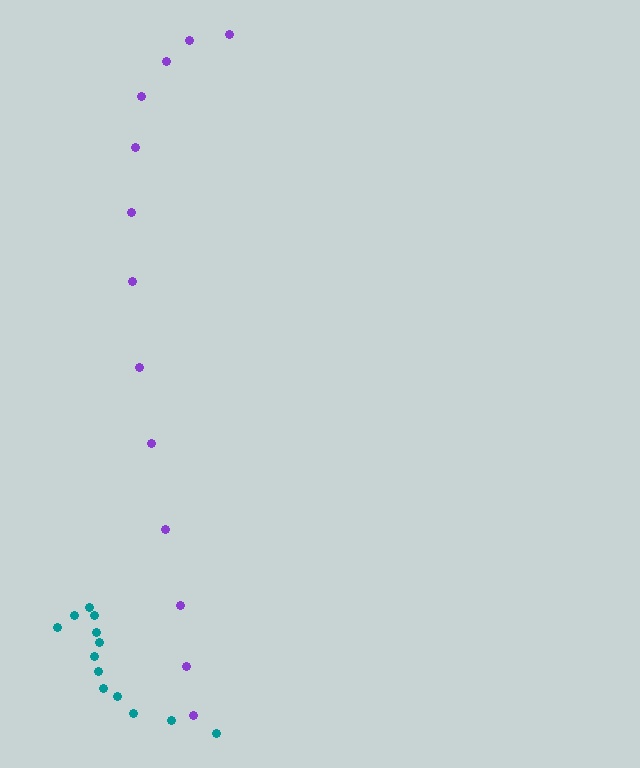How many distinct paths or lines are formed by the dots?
There are 2 distinct paths.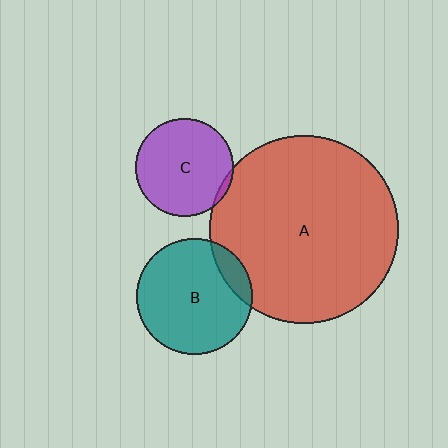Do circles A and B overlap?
Yes.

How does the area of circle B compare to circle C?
Approximately 1.4 times.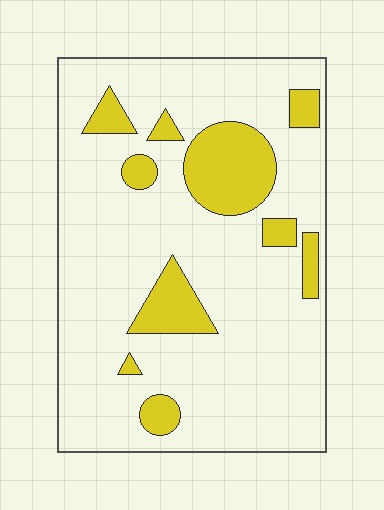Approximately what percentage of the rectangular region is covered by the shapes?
Approximately 20%.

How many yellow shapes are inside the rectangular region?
10.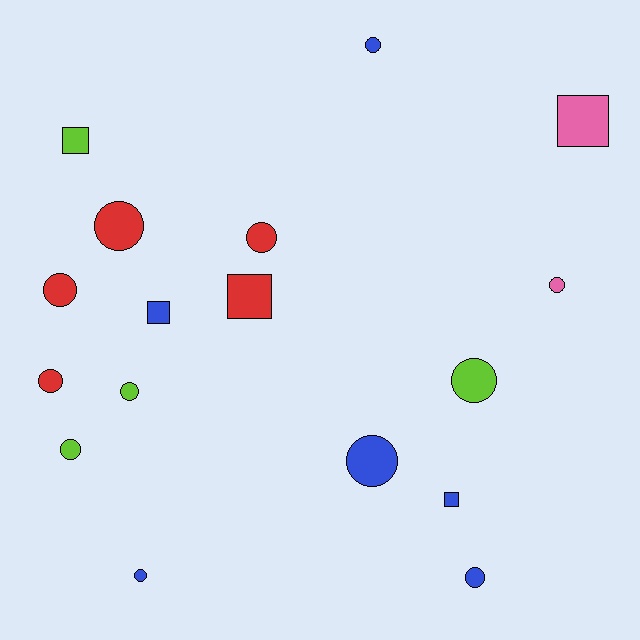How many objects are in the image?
There are 17 objects.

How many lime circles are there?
There are 3 lime circles.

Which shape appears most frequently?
Circle, with 12 objects.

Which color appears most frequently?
Blue, with 6 objects.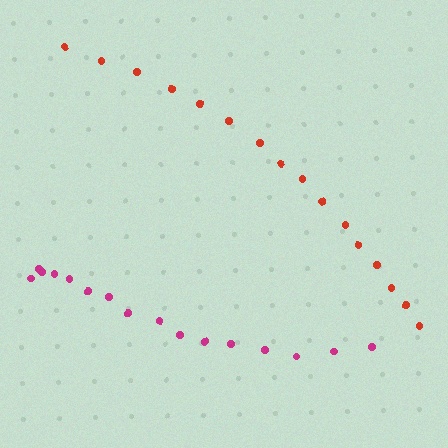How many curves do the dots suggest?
There are 2 distinct paths.